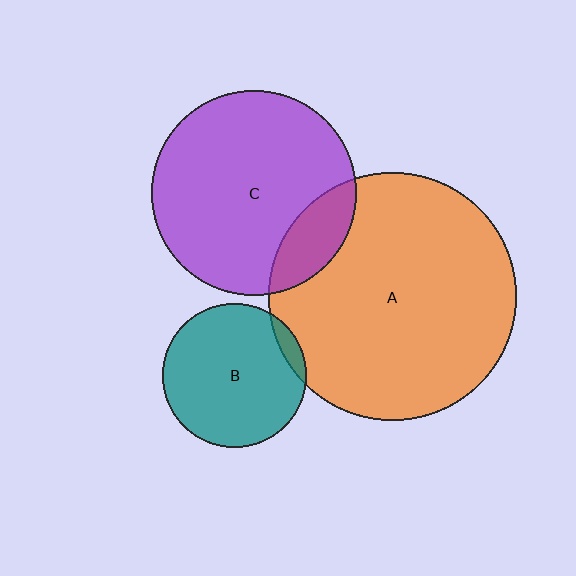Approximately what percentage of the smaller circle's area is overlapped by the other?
Approximately 5%.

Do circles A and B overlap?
Yes.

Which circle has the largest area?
Circle A (orange).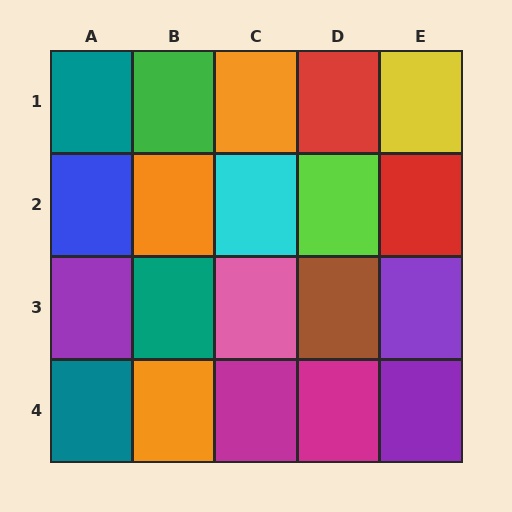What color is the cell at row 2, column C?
Cyan.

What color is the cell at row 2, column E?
Red.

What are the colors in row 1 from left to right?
Teal, green, orange, red, yellow.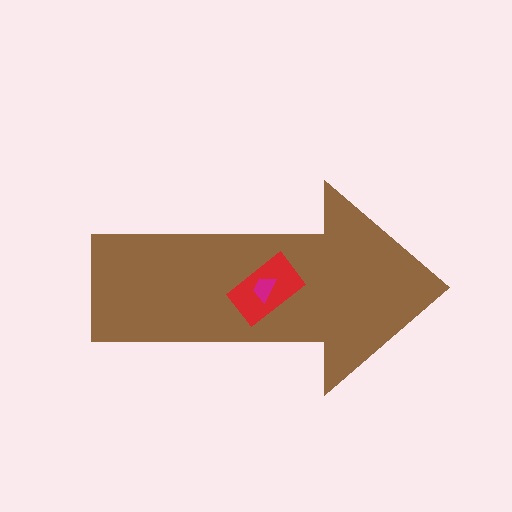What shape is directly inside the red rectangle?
The magenta trapezoid.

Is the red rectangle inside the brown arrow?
Yes.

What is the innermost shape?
The magenta trapezoid.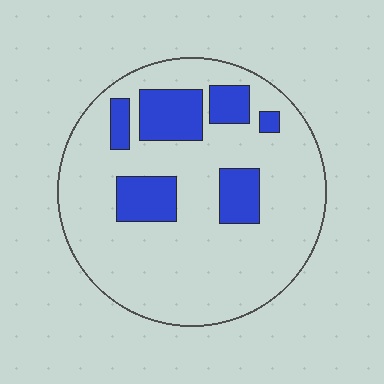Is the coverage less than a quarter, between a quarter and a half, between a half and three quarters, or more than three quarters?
Less than a quarter.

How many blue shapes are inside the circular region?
6.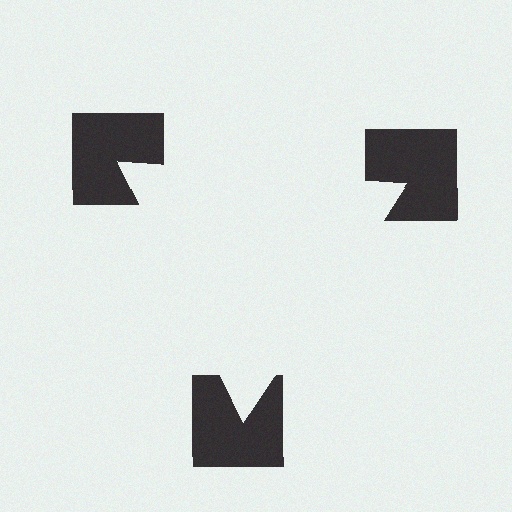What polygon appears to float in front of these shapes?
An illusory triangle — its edges are inferred from the aligned wedge cuts in the notched squares, not physically drawn.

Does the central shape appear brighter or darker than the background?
It typically appears slightly brighter than the background, even though no actual brightness change is drawn.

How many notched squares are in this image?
There are 3 — one at each vertex of the illusory triangle.